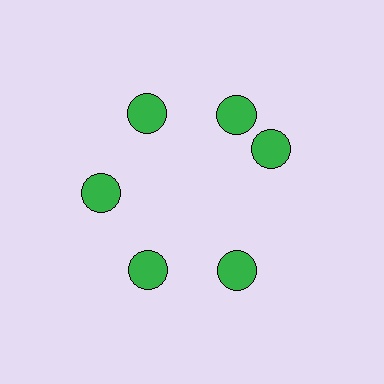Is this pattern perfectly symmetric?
No. The 6 green circles are arranged in a ring, but one element near the 3 o'clock position is rotated out of alignment along the ring, breaking the 6-fold rotational symmetry.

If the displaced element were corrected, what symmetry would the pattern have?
It would have 6-fold rotational symmetry — the pattern would map onto itself every 60 degrees.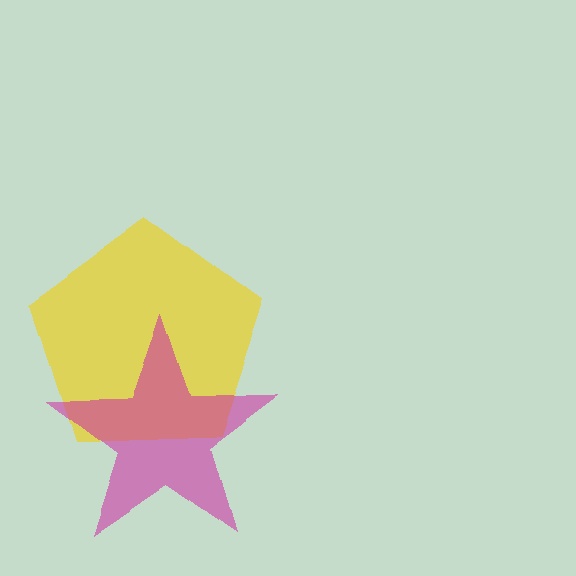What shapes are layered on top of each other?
The layered shapes are: a yellow pentagon, a magenta star.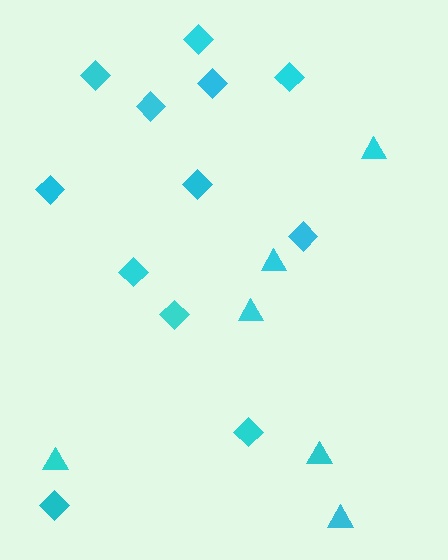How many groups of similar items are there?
There are 2 groups: one group of triangles (6) and one group of diamonds (12).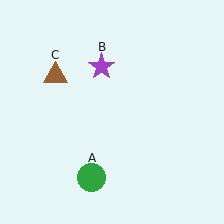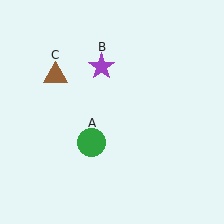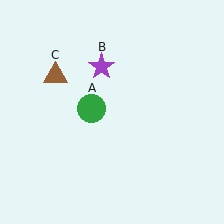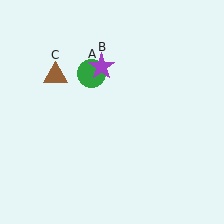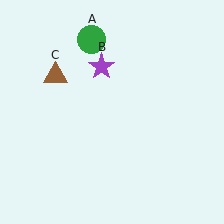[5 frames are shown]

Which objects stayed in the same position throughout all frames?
Purple star (object B) and brown triangle (object C) remained stationary.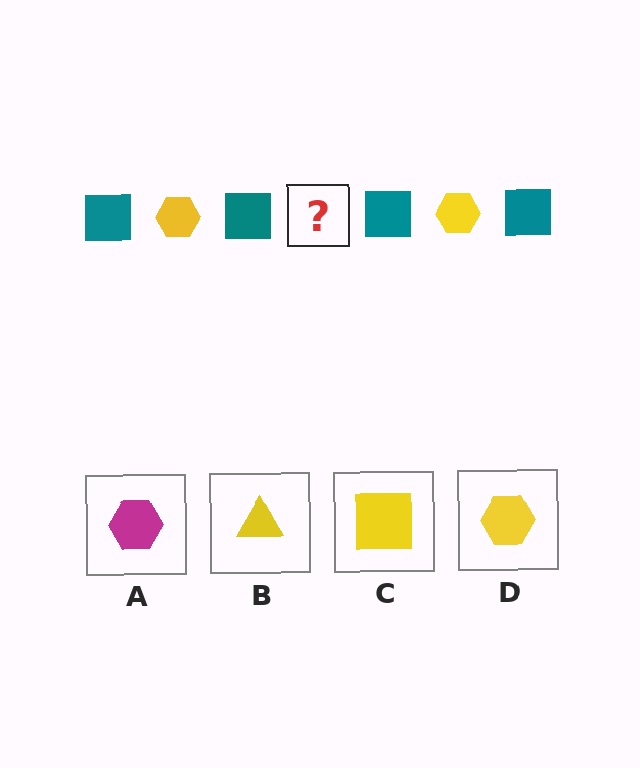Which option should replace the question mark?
Option D.